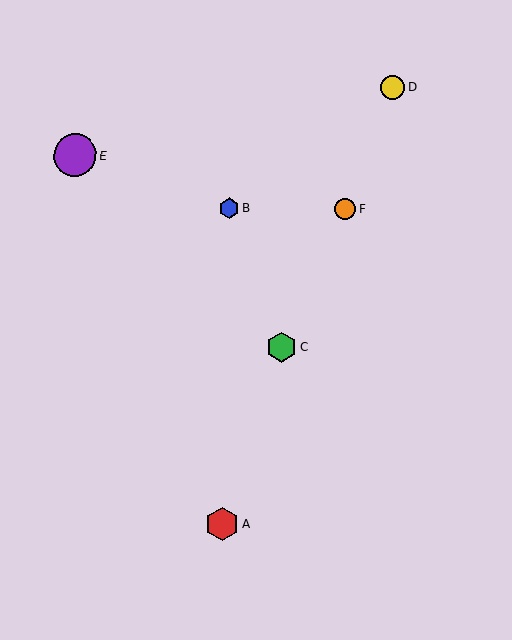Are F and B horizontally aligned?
Yes, both are at y≈209.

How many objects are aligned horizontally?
2 objects (B, F) are aligned horizontally.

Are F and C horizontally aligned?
No, F is at y≈209 and C is at y≈348.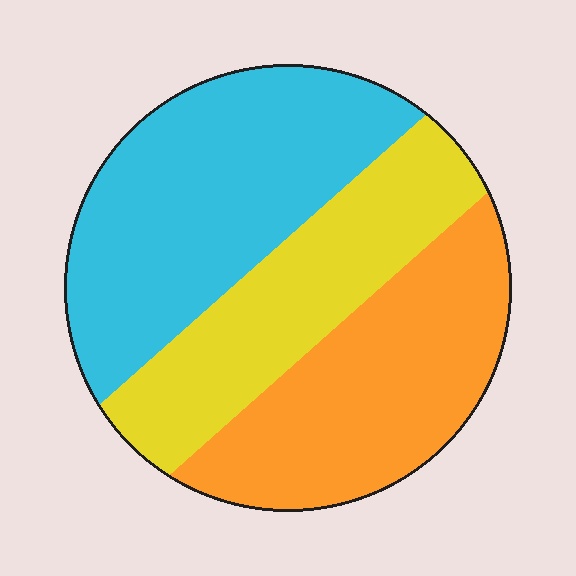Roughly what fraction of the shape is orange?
Orange takes up about one third (1/3) of the shape.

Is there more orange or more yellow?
Orange.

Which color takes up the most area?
Cyan, at roughly 40%.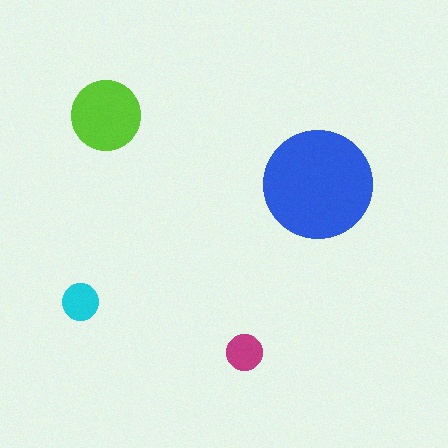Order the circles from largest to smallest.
the blue one, the lime one, the cyan one, the magenta one.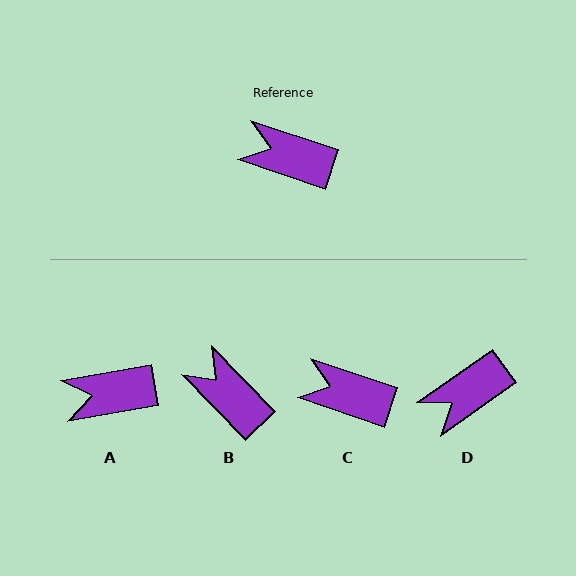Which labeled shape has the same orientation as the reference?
C.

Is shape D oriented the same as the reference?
No, it is off by about 54 degrees.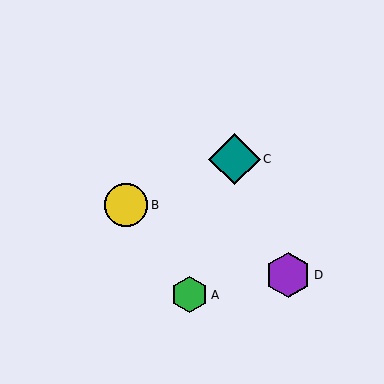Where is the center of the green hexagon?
The center of the green hexagon is at (189, 295).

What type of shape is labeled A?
Shape A is a green hexagon.